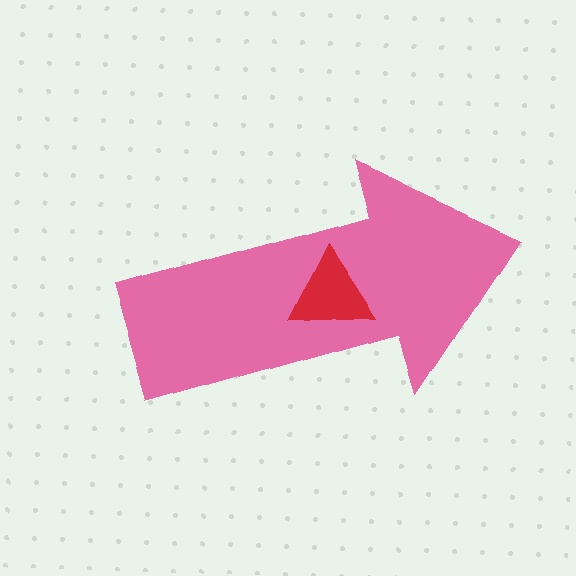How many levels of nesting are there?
2.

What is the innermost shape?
The red triangle.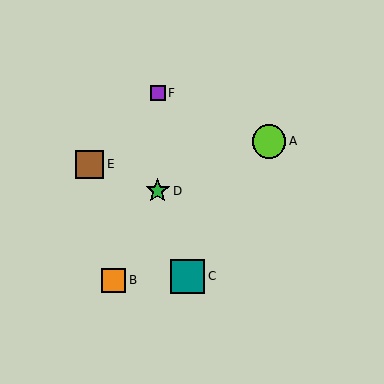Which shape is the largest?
The teal square (labeled C) is the largest.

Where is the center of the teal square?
The center of the teal square is at (188, 276).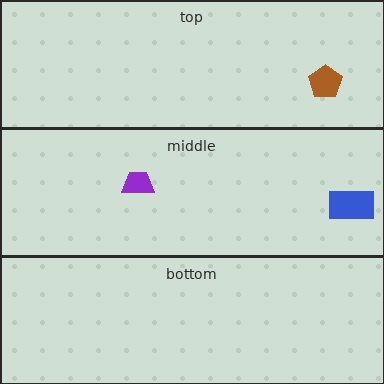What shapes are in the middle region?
The blue rectangle, the purple trapezoid.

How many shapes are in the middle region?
2.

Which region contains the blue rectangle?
The middle region.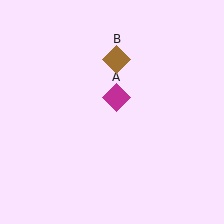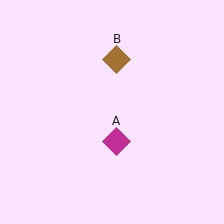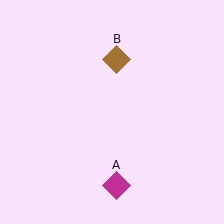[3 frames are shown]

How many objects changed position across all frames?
1 object changed position: magenta diamond (object A).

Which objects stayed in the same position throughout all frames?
Brown diamond (object B) remained stationary.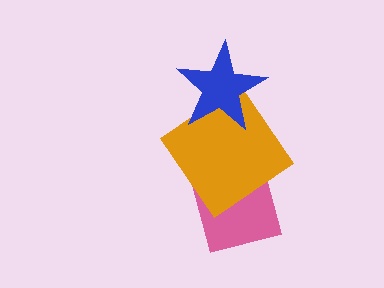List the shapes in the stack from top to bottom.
From top to bottom: the blue star, the orange diamond, the pink square.